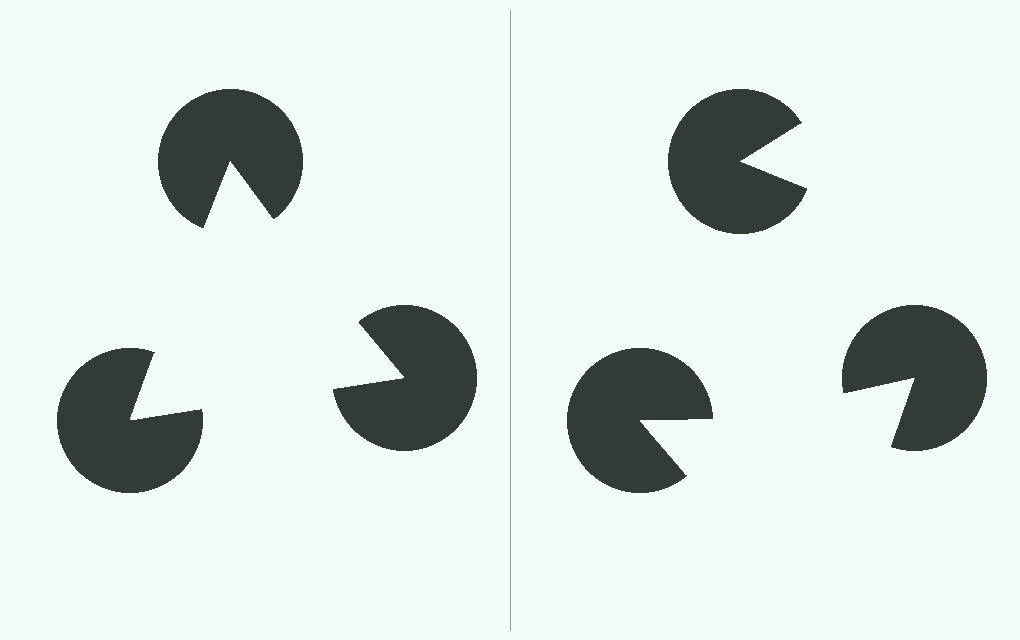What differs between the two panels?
The pac-man discs are positioned identically on both sides; only the wedge orientations differ. On the left they align to a triangle; on the right they are misaligned.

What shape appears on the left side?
An illusory triangle.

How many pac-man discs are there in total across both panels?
6 — 3 on each side.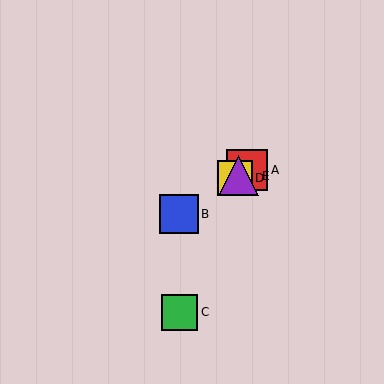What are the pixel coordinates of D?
Object D is at (235, 178).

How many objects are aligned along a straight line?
4 objects (A, B, D, E) are aligned along a straight line.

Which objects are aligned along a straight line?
Objects A, B, D, E are aligned along a straight line.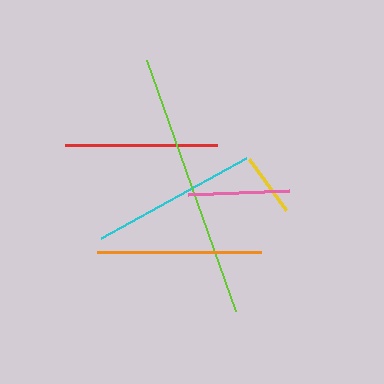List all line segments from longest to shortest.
From longest to shortest: lime, cyan, orange, red, pink, yellow.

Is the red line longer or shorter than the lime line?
The lime line is longer than the red line.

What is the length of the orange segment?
The orange segment is approximately 164 pixels long.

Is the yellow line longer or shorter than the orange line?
The orange line is longer than the yellow line.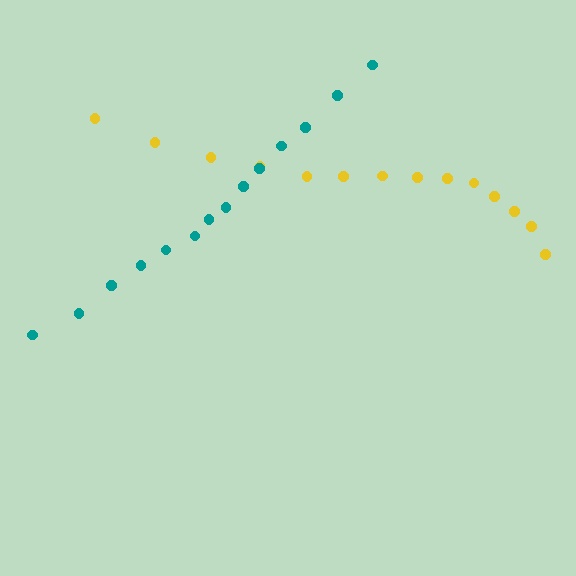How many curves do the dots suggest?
There are 2 distinct paths.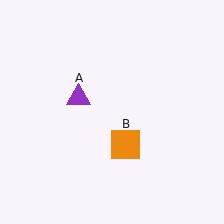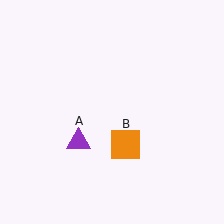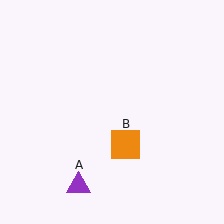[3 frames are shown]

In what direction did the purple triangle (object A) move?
The purple triangle (object A) moved down.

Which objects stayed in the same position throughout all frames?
Orange square (object B) remained stationary.